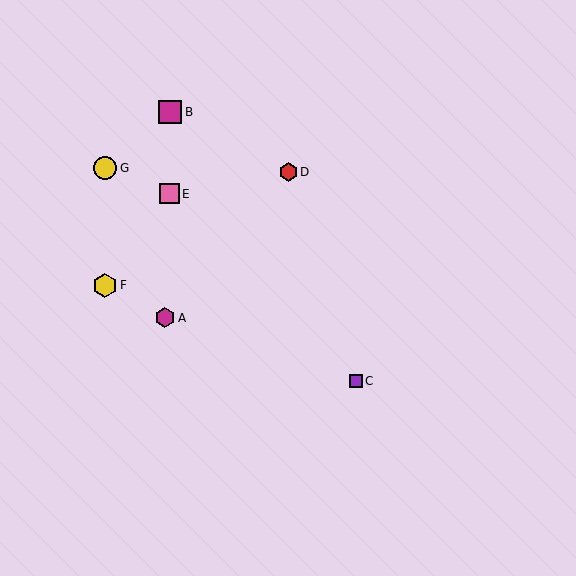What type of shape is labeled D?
Shape D is a red hexagon.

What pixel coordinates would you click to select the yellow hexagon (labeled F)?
Click at (105, 285) to select the yellow hexagon F.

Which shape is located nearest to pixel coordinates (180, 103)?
The magenta square (labeled B) at (170, 112) is nearest to that location.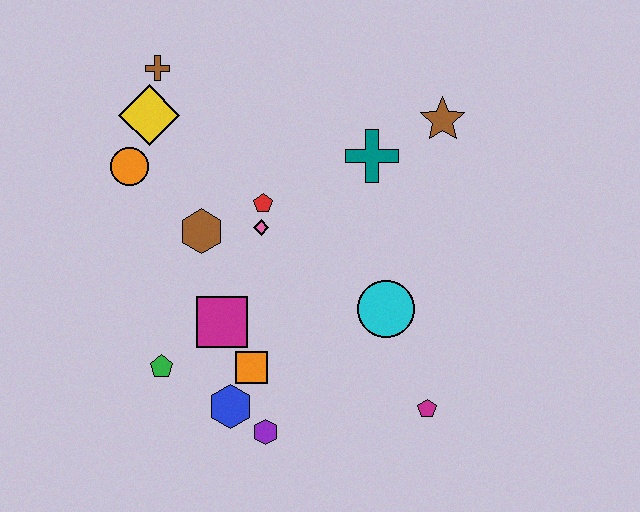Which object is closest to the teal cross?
The brown star is closest to the teal cross.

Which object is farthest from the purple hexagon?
The brown cross is farthest from the purple hexagon.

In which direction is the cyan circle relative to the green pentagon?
The cyan circle is to the right of the green pentagon.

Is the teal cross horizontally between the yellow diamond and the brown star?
Yes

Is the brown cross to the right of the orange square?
No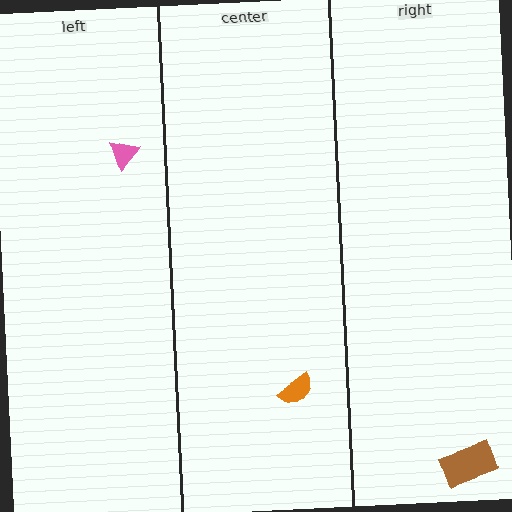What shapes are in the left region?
The pink triangle.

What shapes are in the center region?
The orange semicircle.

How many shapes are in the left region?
1.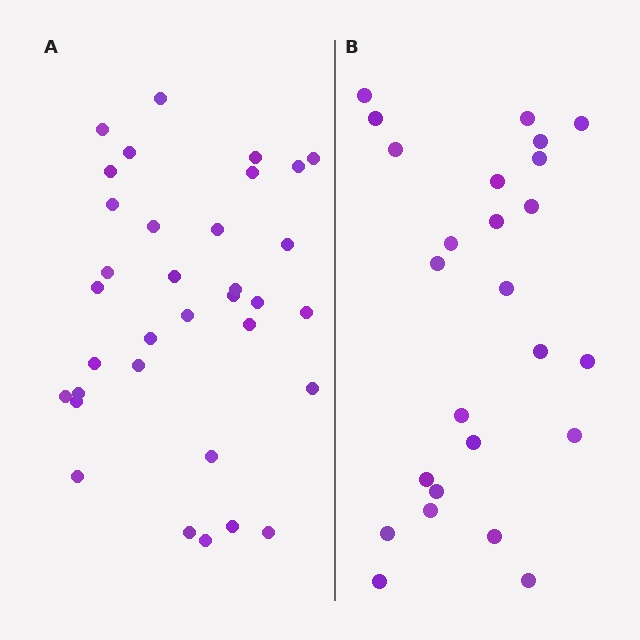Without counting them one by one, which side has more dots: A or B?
Region A (the left region) has more dots.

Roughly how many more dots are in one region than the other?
Region A has roughly 8 or so more dots than region B.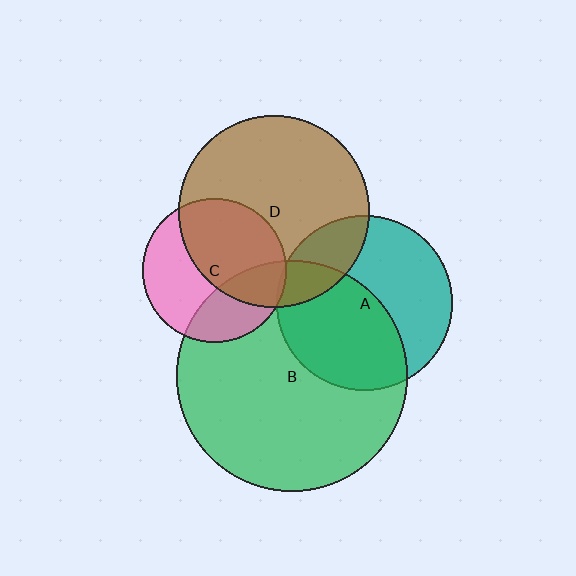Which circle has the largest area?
Circle B (green).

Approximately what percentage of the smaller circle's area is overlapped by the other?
Approximately 20%.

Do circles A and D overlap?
Yes.